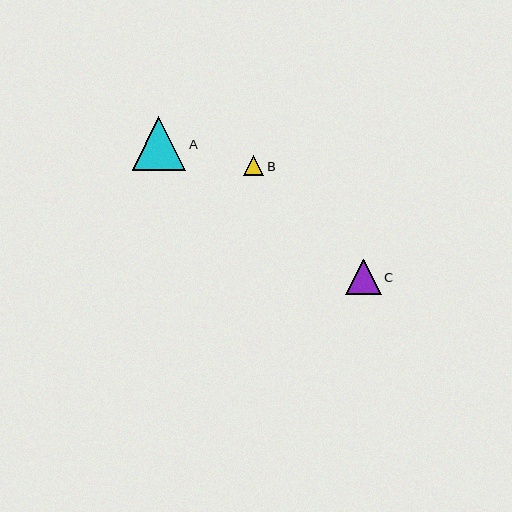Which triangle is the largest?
Triangle A is the largest with a size of approximately 53 pixels.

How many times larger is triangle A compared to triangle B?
Triangle A is approximately 2.7 times the size of triangle B.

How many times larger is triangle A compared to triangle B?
Triangle A is approximately 2.7 times the size of triangle B.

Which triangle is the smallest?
Triangle B is the smallest with a size of approximately 20 pixels.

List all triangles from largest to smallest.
From largest to smallest: A, C, B.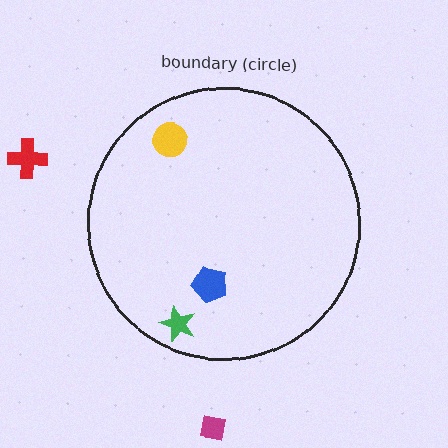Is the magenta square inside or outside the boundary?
Outside.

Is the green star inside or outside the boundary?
Inside.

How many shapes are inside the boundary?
3 inside, 2 outside.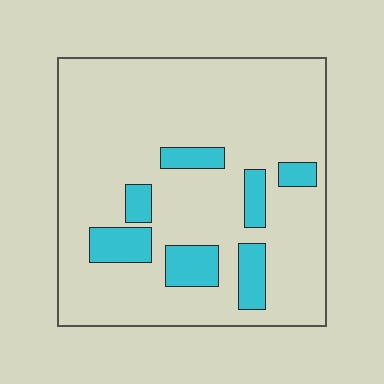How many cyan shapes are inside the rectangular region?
7.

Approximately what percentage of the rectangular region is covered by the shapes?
Approximately 15%.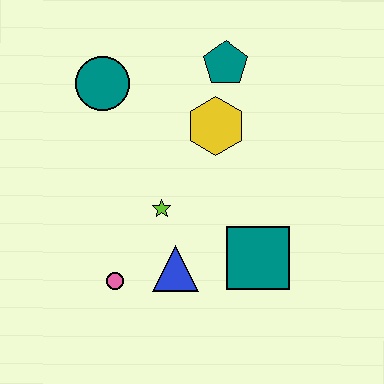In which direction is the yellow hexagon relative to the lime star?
The yellow hexagon is above the lime star.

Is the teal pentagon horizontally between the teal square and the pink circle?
Yes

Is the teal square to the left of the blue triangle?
No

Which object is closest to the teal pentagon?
The yellow hexagon is closest to the teal pentagon.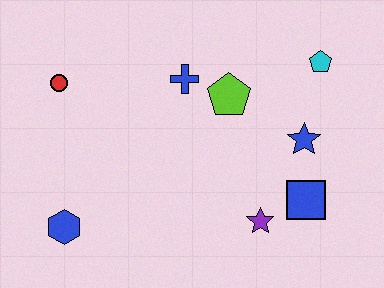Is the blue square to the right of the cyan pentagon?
No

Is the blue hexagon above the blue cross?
No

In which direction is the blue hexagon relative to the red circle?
The blue hexagon is below the red circle.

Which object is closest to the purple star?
The blue square is closest to the purple star.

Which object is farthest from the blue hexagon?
The cyan pentagon is farthest from the blue hexagon.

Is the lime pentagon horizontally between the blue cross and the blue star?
Yes